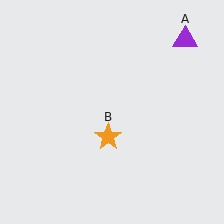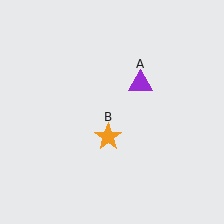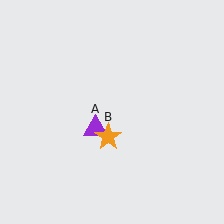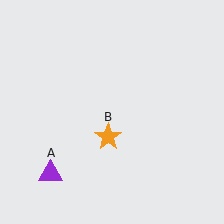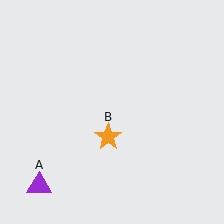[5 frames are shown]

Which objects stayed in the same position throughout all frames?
Orange star (object B) remained stationary.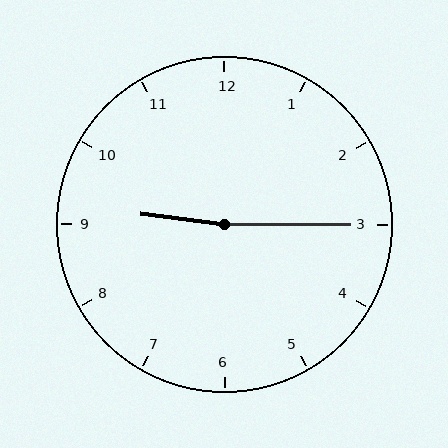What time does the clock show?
9:15.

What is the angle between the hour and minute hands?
Approximately 172 degrees.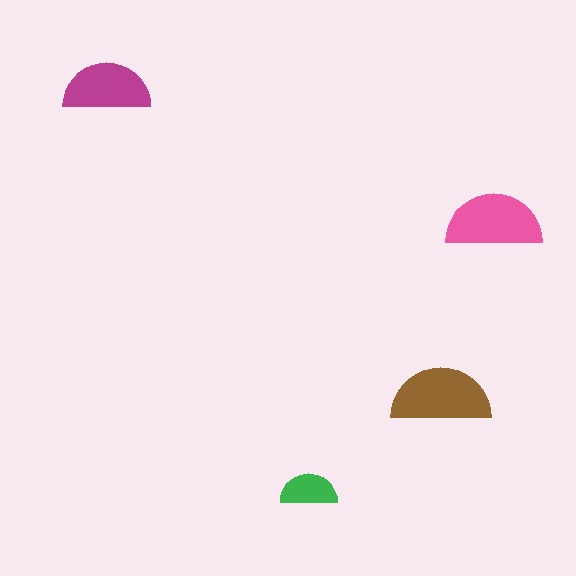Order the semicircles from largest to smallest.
the brown one, the pink one, the magenta one, the green one.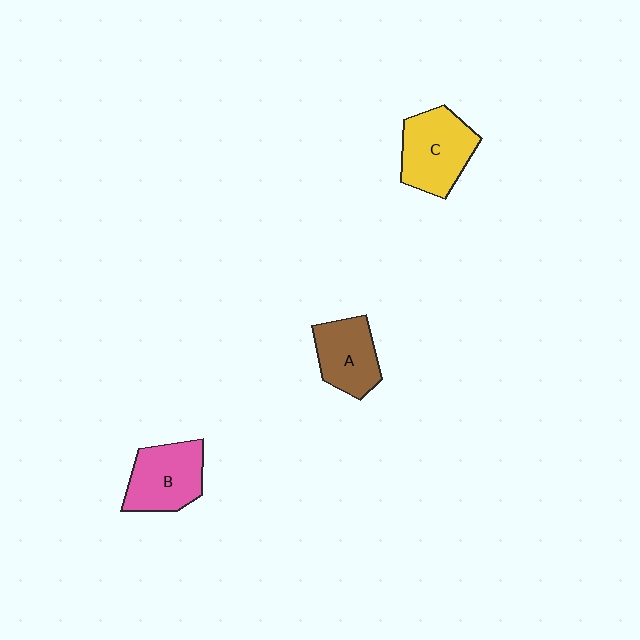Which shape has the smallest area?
Shape A (brown).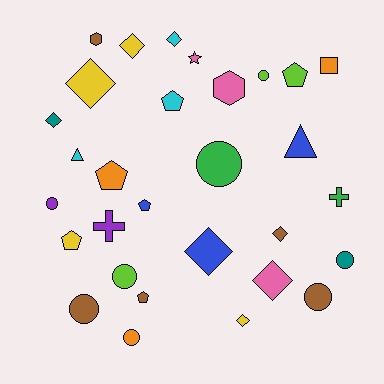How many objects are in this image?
There are 30 objects.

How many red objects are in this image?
There are no red objects.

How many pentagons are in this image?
There are 6 pentagons.